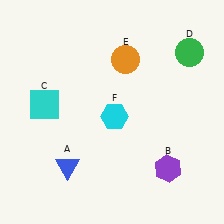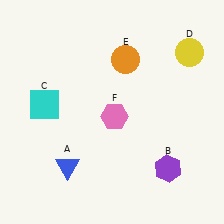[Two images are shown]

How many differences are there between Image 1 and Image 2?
There are 2 differences between the two images.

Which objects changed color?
D changed from green to yellow. F changed from cyan to pink.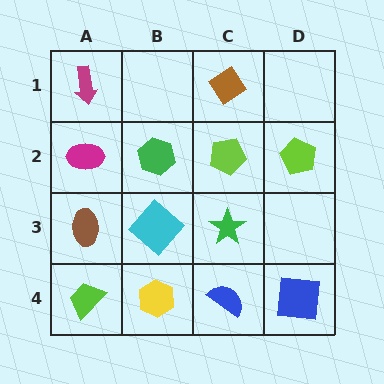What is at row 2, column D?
A lime pentagon.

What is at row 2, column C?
A lime pentagon.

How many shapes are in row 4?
4 shapes.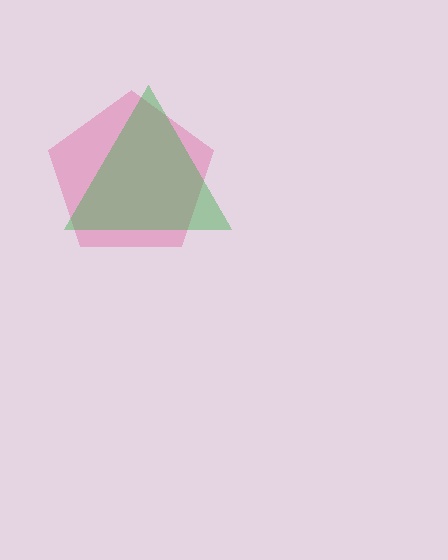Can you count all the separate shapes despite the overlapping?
Yes, there are 2 separate shapes.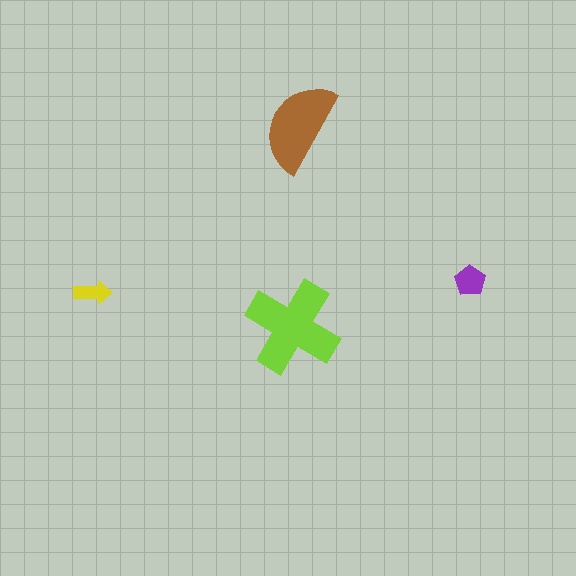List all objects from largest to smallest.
The lime cross, the brown semicircle, the purple pentagon, the yellow arrow.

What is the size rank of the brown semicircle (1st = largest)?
2nd.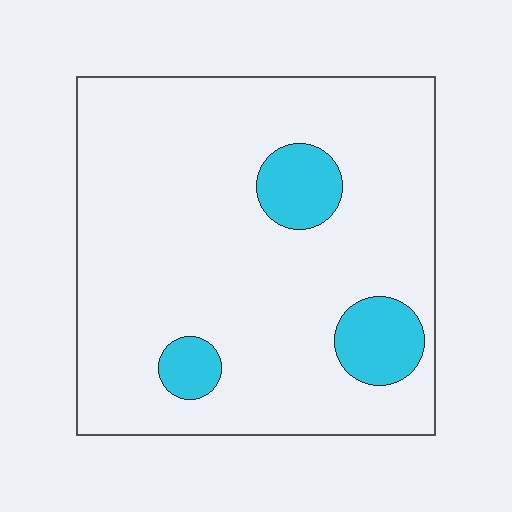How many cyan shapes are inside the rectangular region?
3.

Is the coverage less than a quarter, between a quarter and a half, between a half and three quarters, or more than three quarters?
Less than a quarter.